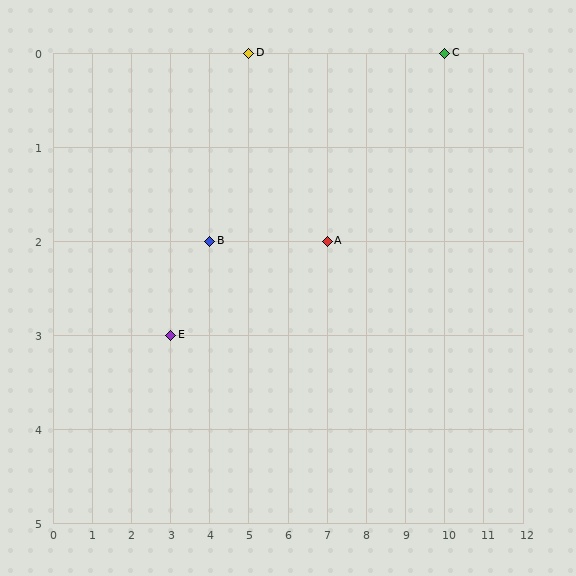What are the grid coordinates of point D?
Point D is at grid coordinates (5, 0).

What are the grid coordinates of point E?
Point E is at grid coordinates (3, 3).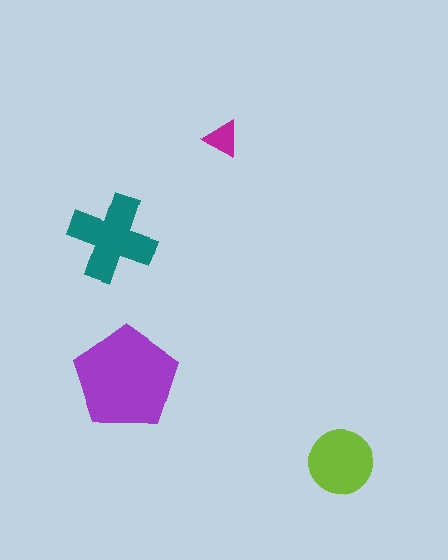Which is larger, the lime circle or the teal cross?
The teal cross.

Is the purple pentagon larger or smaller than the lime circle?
Larger.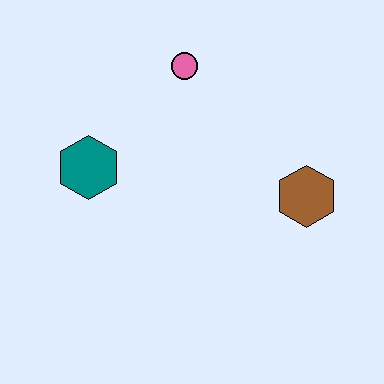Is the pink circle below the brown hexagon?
No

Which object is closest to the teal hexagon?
The pink circle is closest to the teal hexagon.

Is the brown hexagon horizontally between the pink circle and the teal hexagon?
No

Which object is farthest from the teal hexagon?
The brown hexagon is farthest from the teal hexagon.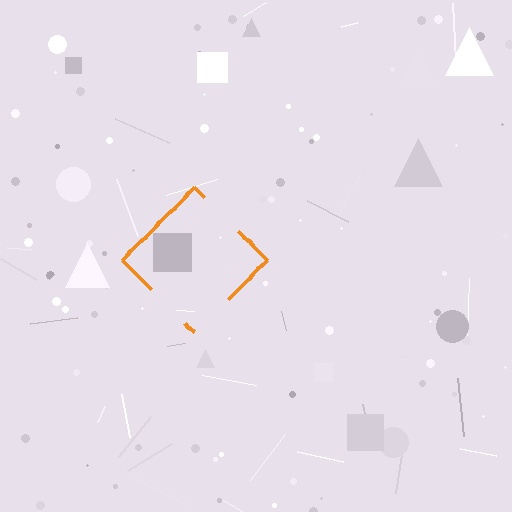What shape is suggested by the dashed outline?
The dashed outline suggests a diamond.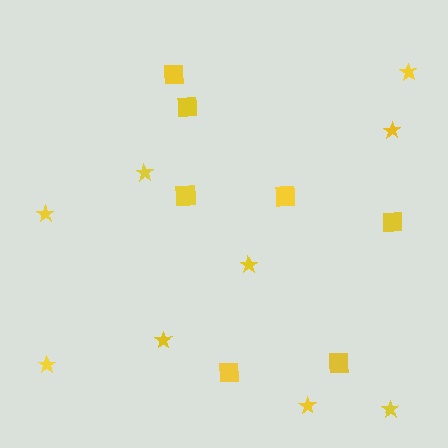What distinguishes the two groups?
There are 2 groups: one group of stars (9) and one group of squares (7).